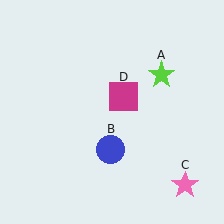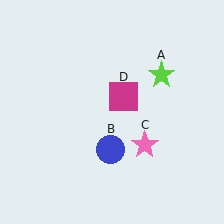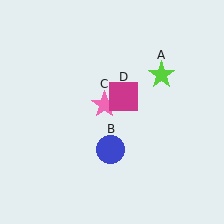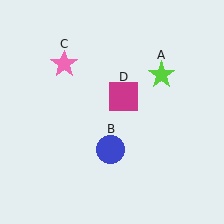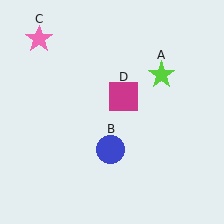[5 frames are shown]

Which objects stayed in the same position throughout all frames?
Lime star (object A) and blue circle (object B) and magenta square (object D) remained stationary.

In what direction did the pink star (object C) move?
The pink star (object C) moved up and to the left.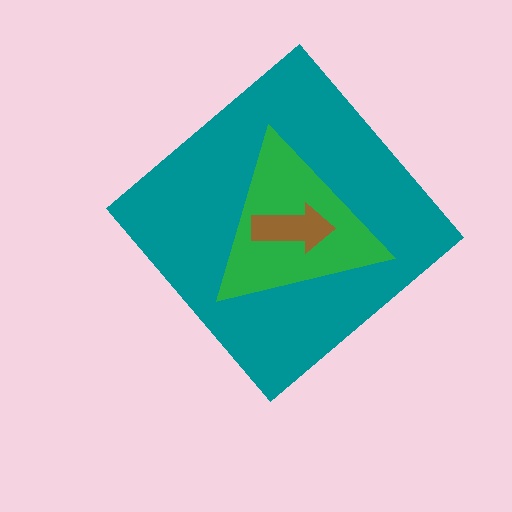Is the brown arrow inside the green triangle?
Yes.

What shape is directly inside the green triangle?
The brown arrow.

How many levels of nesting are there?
3.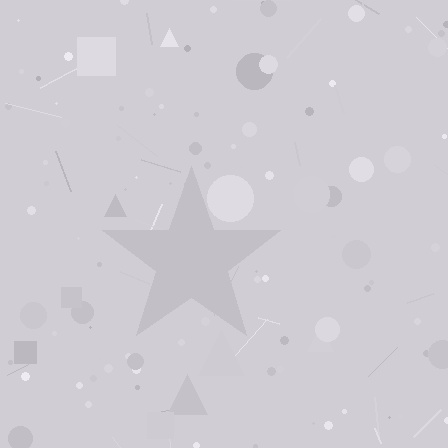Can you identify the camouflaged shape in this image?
The camouflaged shape is a star.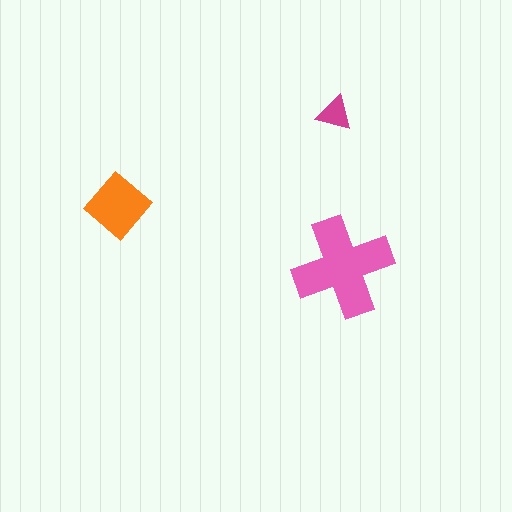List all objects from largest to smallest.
The pink cross, the orange diamond, the magenta triangle.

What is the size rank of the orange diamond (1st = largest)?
2nd.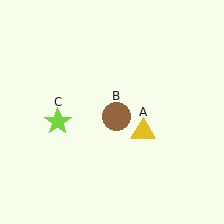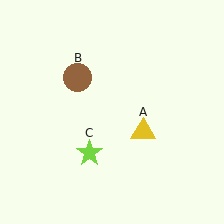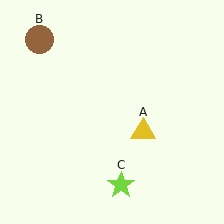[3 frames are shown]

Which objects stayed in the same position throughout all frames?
Yellow triangle (object A) remained stationary.